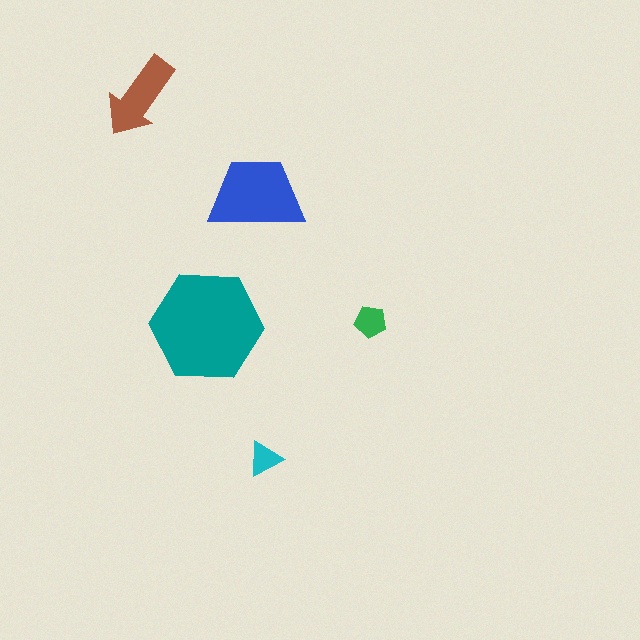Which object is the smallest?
The cyan triangle.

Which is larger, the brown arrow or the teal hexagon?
The teal hexagon.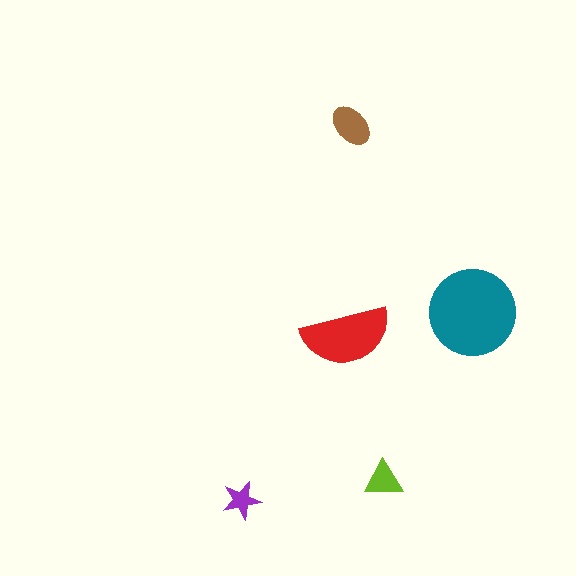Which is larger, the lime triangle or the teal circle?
The teal circle.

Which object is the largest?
The teal circle.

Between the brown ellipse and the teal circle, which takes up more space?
The teal circle.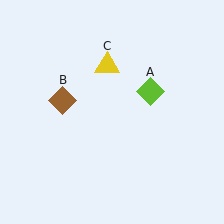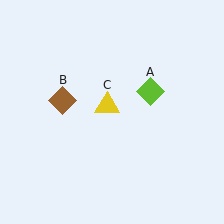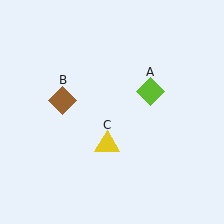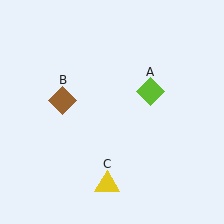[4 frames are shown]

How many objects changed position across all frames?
1 object changed position: yellow triangle (object C).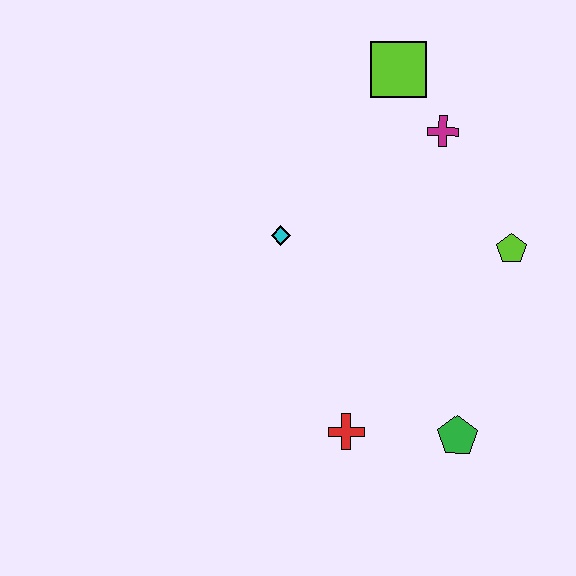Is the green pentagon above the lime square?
No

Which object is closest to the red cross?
The green pentagon is closest to the red cross.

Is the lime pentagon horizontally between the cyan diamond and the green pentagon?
No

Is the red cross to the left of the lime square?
Yes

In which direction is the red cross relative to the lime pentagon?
The red cross is below the lime pentagon.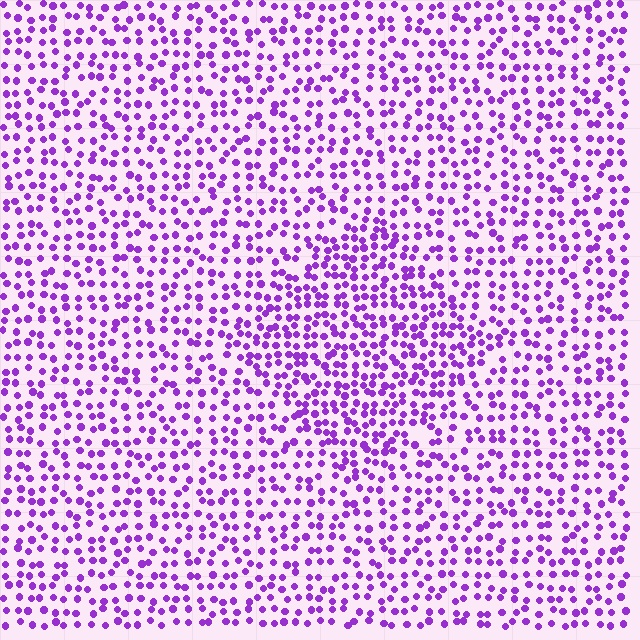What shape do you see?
I see a diamond.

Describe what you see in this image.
The image contains small purple elements arranged at two different densities. A diamond-shaped region is visible where the elements are more densely packed than the surrounding area.